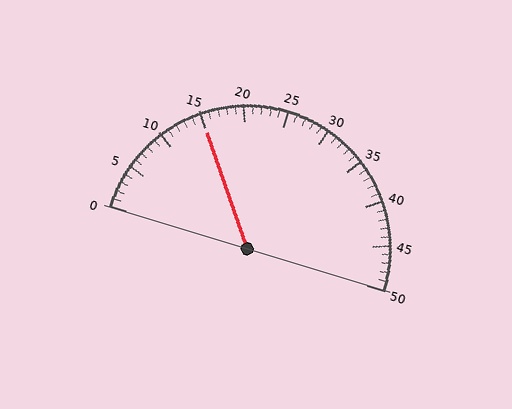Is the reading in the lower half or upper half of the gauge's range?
The reading is in the lower half of the range (0 to 50).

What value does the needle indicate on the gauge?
The needle indicates approximately 15.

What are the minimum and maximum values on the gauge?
The gauge ranges from 0 to 50.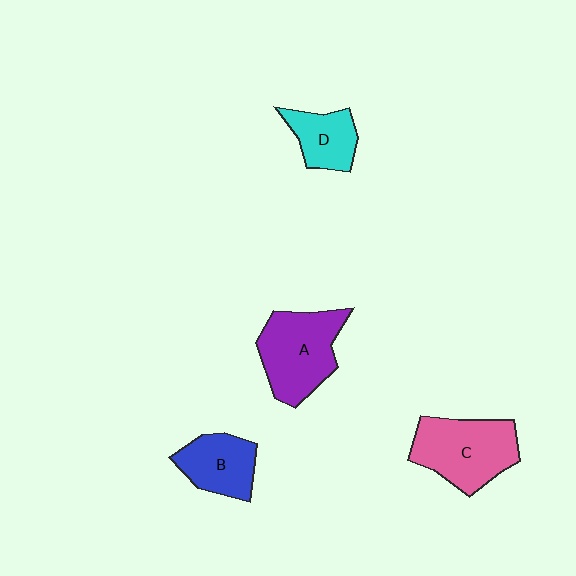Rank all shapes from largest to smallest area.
From largest to smallest: C (pink), A (purple), B (blue), D (cyan).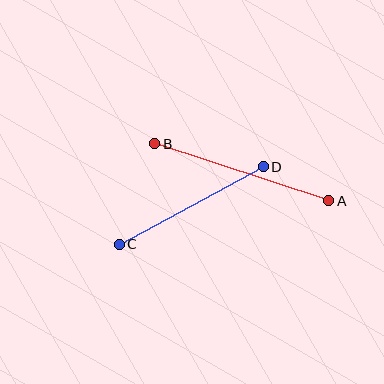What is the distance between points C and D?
The distance is approximately 164 pixels.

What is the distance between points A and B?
The distance is approximately 183 pixels.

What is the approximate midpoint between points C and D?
The midpoint is at approximately (191, 205) pixels.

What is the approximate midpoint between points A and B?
The midpoint is at approximately (242, 172) pixels.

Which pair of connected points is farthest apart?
Points A and B are farthest apart.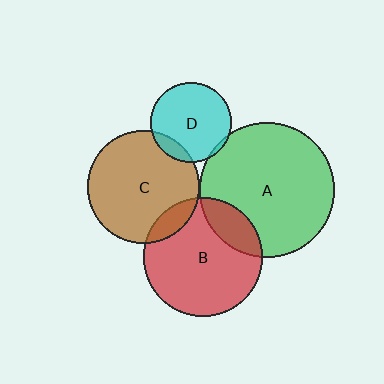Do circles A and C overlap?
Yes.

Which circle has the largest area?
Circle A (green).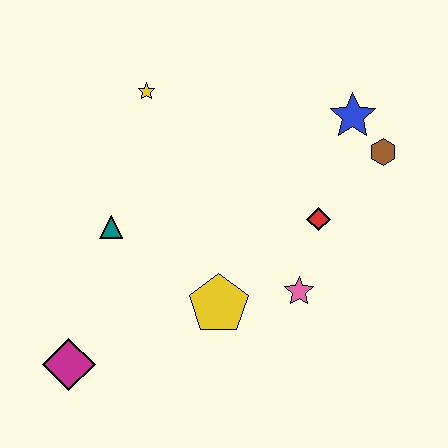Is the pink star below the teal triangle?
Yes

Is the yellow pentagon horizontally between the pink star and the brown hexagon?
No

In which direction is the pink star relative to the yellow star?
The pink star is below the yellow star.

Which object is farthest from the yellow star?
The magenta diamond is farthest from the yellow star.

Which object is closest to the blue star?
The brown hexagon is closest to the blue star.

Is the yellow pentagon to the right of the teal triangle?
Yes